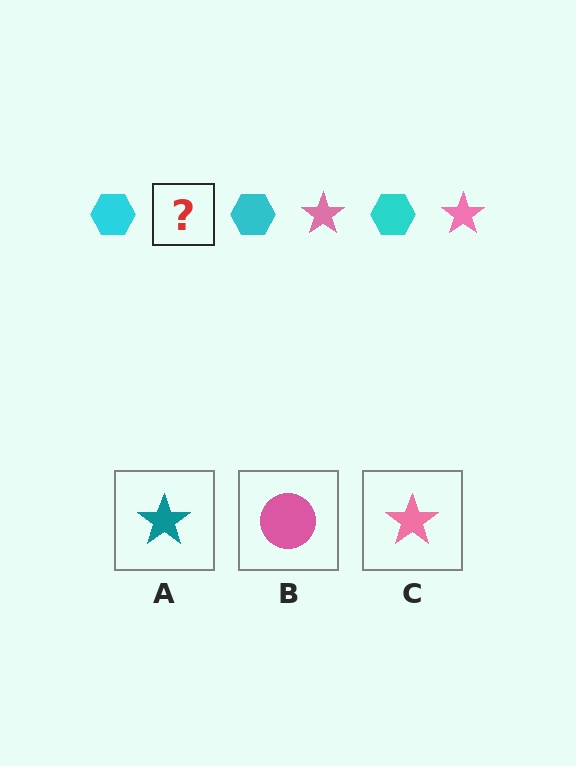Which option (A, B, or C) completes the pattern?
C.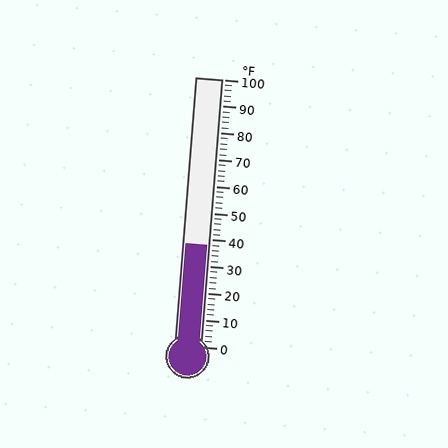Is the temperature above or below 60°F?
The temperature is below 60°F.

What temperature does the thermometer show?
The thermometer shows approximately 38°F.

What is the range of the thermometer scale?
The thermometer scale ranges from 0°F to 100°F.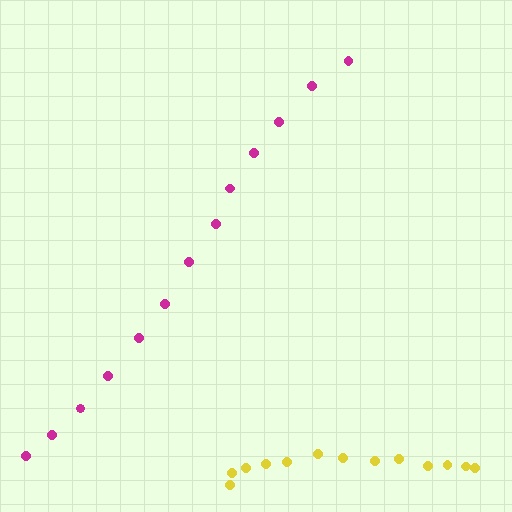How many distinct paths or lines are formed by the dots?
There are 2 distinct paths.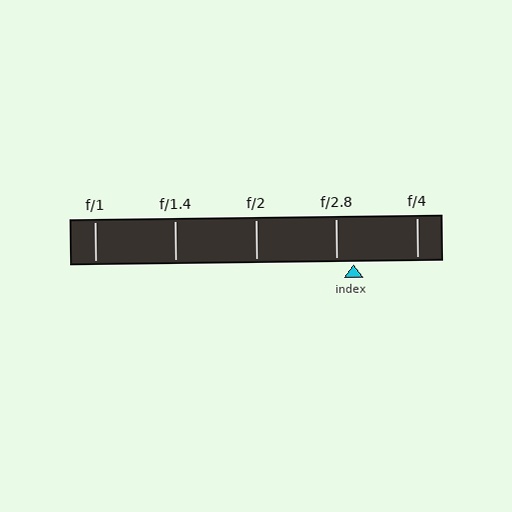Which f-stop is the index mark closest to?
The index mark is closest to f/2.8.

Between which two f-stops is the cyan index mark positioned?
The index mark is between f/2.8 and f/4.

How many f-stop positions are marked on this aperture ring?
There are 5 f-stop positions marked.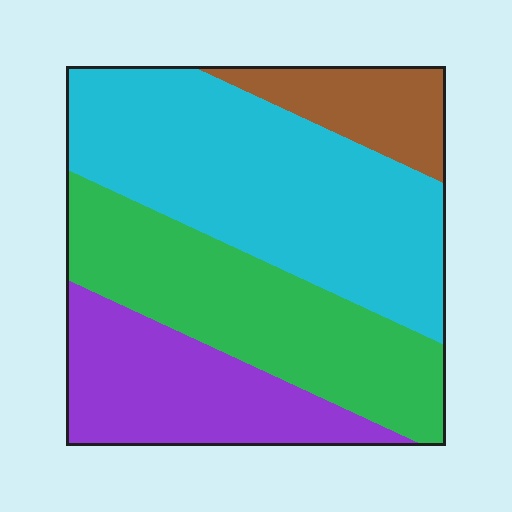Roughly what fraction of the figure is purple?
Purple takes up about one fifth (1/5) of the figure.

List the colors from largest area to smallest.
From largest to smallest: cyan, green, purple, brown.